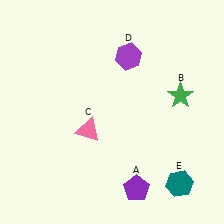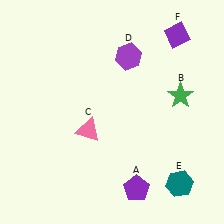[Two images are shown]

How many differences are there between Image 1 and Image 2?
There is 1 difference between the two images.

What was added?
A purple diamond (F) was added in Image 2.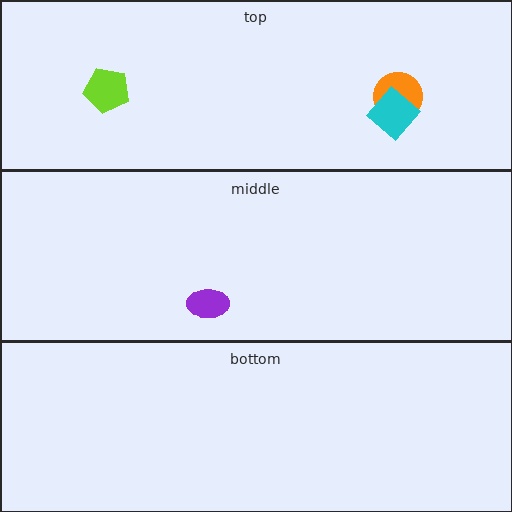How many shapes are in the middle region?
1.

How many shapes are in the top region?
3.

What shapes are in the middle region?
The purple ellipse.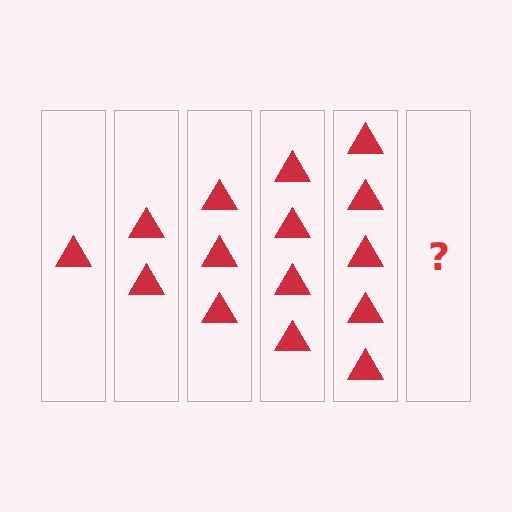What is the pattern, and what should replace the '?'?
The pattern is that each step adds one more triangle. The '?' should be 6 triangles.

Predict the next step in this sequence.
The next step is 6 triangles.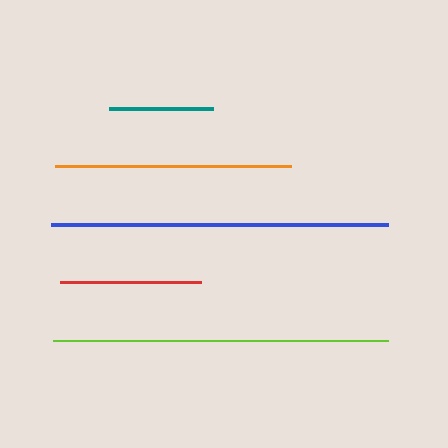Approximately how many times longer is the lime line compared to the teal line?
The lime line is approximately 3.2 times the length of the teal line.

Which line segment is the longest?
The blue line is the longest at approximately 337 pixels.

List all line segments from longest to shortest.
From longest to shortest: blue, lime, orange, red, teal.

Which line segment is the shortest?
The teal line is the shortest at approximately 104 pixels.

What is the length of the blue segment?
The blue segment is approximately 337 pixels long.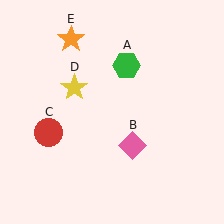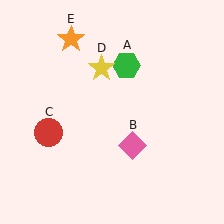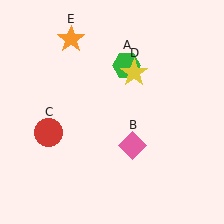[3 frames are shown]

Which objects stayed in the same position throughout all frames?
Green hexagon (object A) and pink diamond (object B) and red circle (object C) and orange star (object E) remained stationary.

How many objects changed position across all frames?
1 object changed position: yellow star (object D).